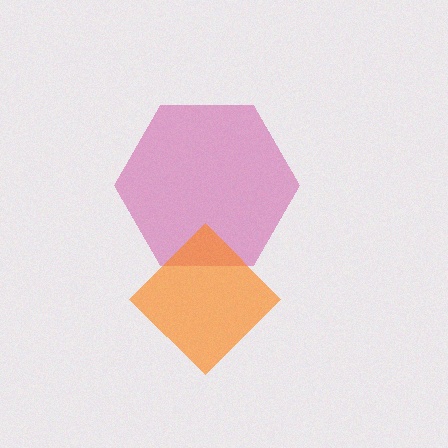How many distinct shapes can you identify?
There are 2 distinct shapes: a magenta hexagon, an orange diamond.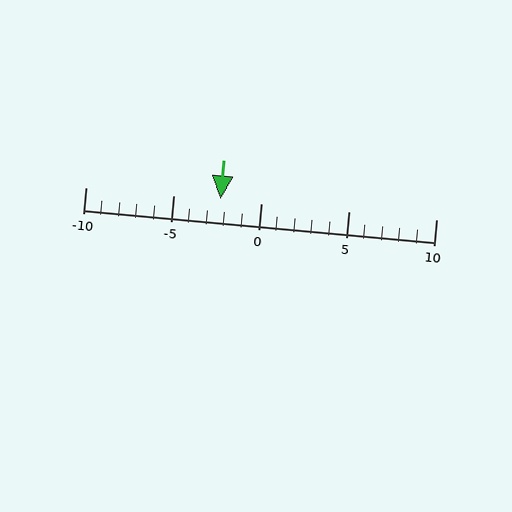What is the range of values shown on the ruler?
The ruler shows values from -10 to 10.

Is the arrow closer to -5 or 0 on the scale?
The arrow is closer to 0.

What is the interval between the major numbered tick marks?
The major tick marks are spaced 5 units apart.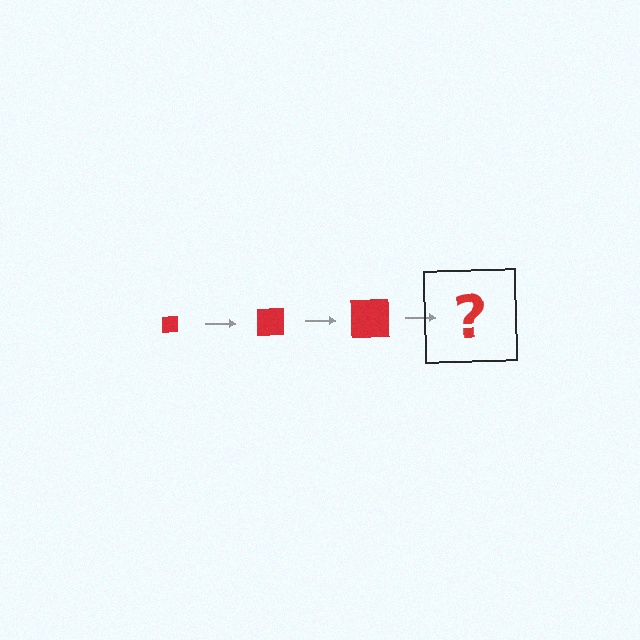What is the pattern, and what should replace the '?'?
The pattern is that the square gets progressively larger each step. The '?' should be a red square, larger than the previous one.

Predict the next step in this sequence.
The next step is a red square, larger than the previous one.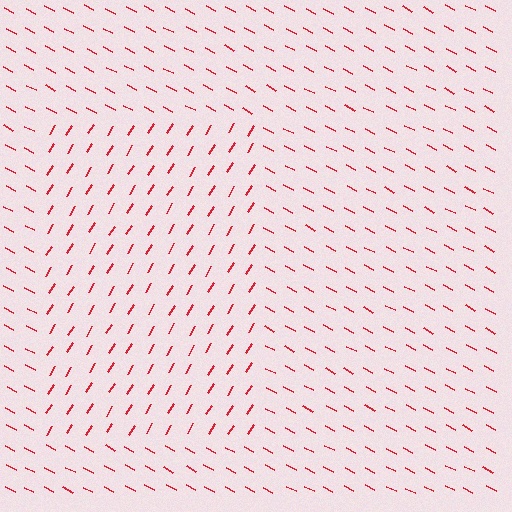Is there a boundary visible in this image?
Yes, there is a texture boundary formed by a change in line orientation.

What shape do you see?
I see a rectangle.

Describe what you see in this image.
The image is filled with small red line segments. A rectangle region in the image has lines oriented differently from the surrounding lines, creating a visible texture boundary.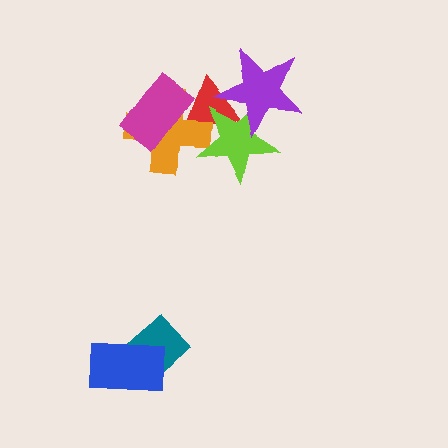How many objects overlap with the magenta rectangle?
2 objects overlap with the magenta rectangle.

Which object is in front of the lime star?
The purple star is in front of the lime star.